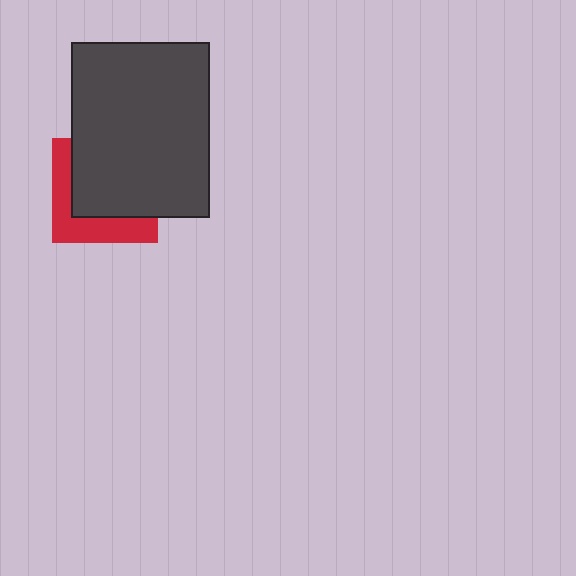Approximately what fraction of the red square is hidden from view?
Roughly 61% of the red square is hidden behind the dark gray rectangle.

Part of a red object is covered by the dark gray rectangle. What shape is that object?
It is a square.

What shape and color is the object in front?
The object in front is a dark gray rectangle.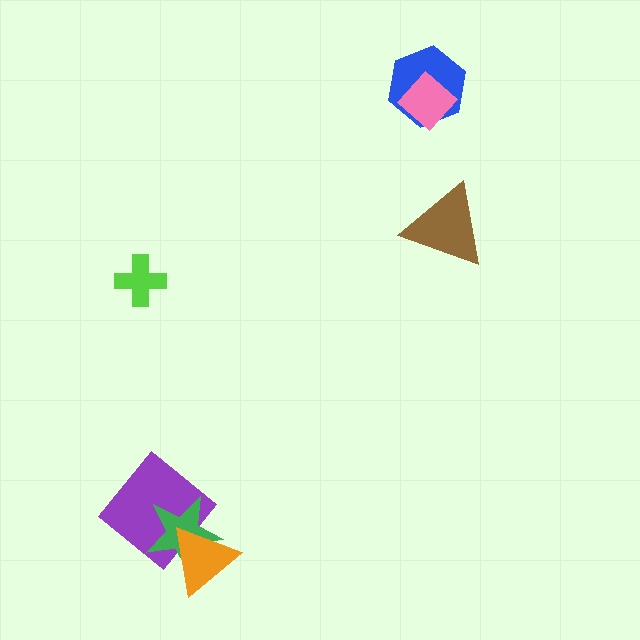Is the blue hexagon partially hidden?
Yes, it is partially covered by another shape.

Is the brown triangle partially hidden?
No, no other shape covers it.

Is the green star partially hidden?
Yes, it is partially covered by another shape.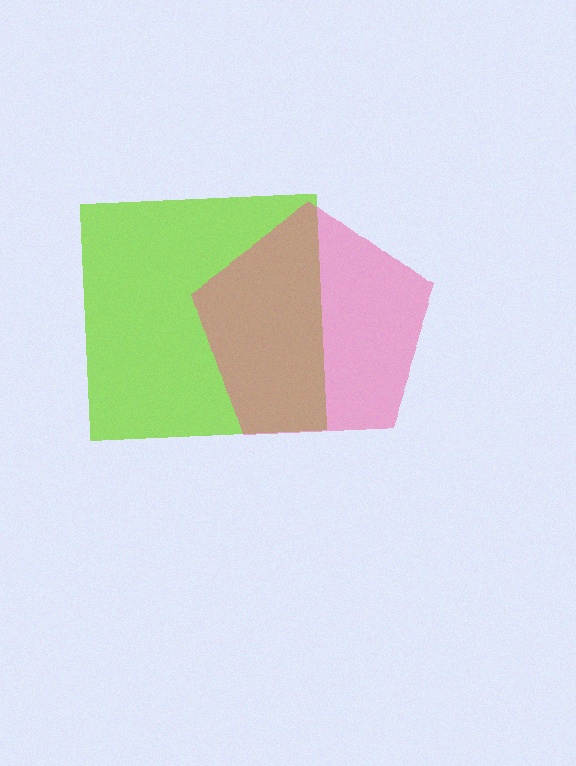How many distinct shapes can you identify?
There are 2 distinct shapes: a lime square, a pink pentagon.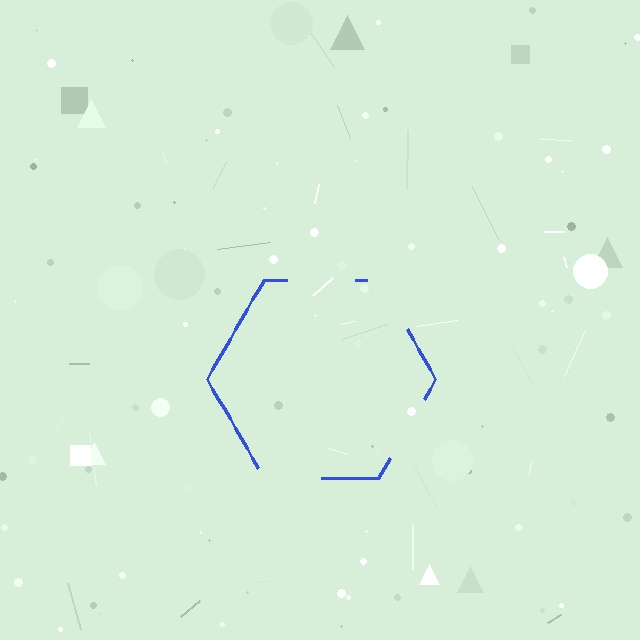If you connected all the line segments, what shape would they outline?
They would outline a hexagon.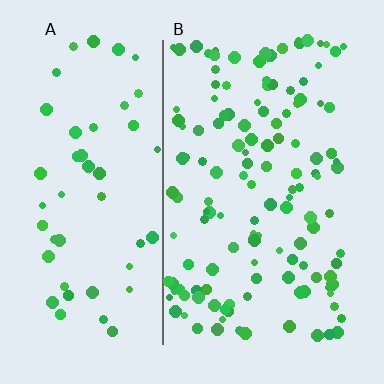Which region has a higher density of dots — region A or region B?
B (the right).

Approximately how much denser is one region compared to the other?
Approximately 2.6× — region B over region A.